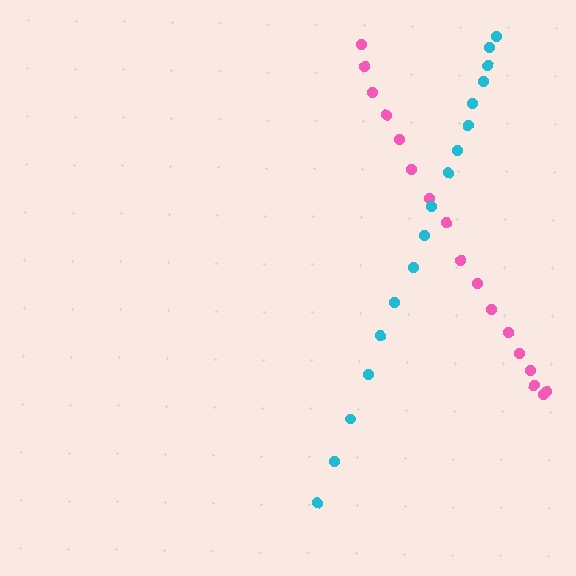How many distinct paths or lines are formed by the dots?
There are 2 distinct paths.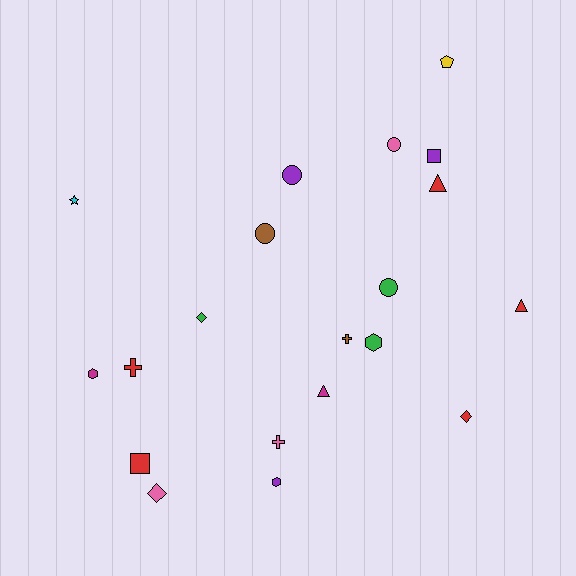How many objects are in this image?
There are 20 objects.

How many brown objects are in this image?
There are 2 brown objects.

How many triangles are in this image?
There are 3 triangles.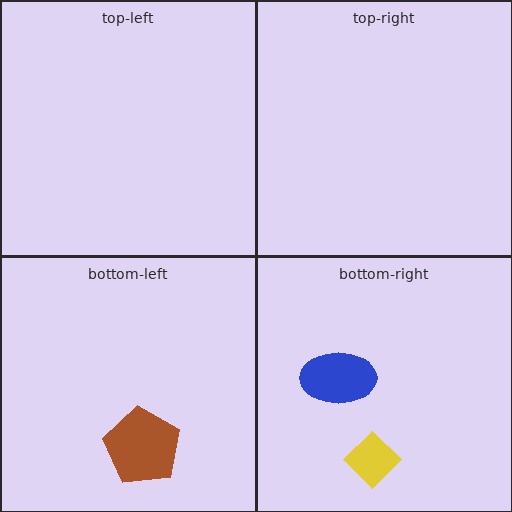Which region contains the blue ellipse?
The bottom-right region.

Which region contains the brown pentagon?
The bottom-left region.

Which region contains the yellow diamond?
The bottom-right region.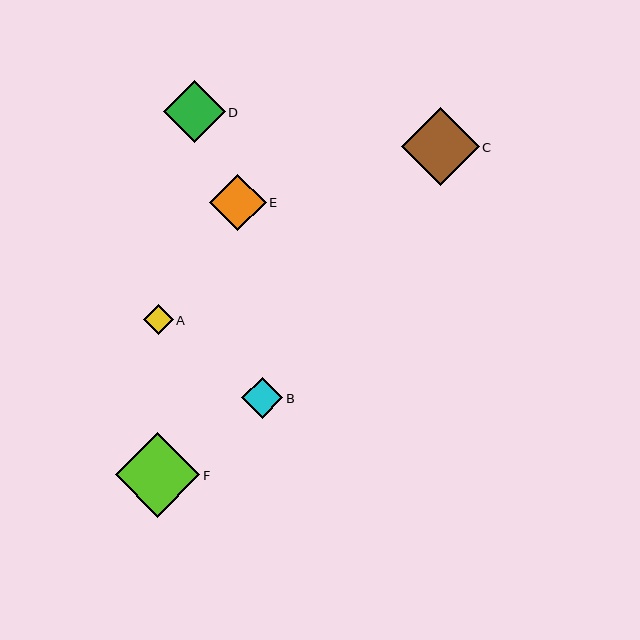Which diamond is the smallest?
Diamond A is the smallest with a size of approximately 30 pixels.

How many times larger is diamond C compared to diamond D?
Diamond C is approximately 1.3 times the size of diamond D.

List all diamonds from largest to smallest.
From largest to smallest: F, C, D, E, B, A.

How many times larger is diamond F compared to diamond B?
Diamond F is approximately 2.1 times the size of diamond B.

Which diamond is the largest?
Diamond F is the largest with a size of approximately 85 pixels.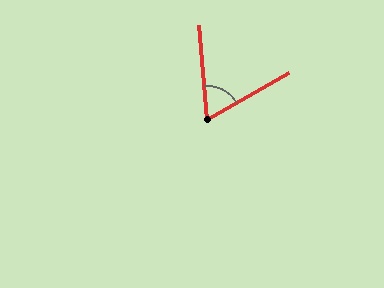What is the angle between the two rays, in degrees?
Approximately 65 degrees.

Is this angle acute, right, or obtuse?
It is acute.